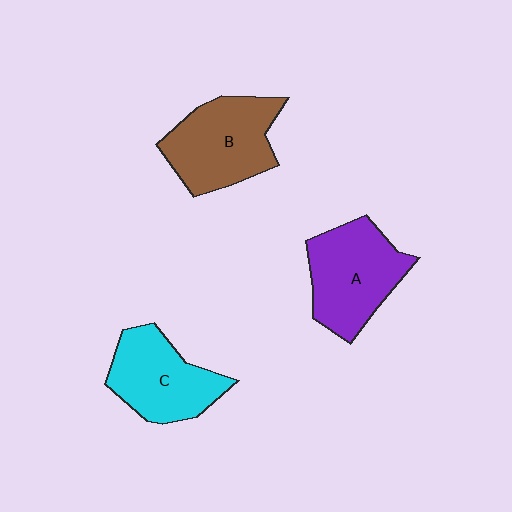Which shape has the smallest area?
Shape C (cyan).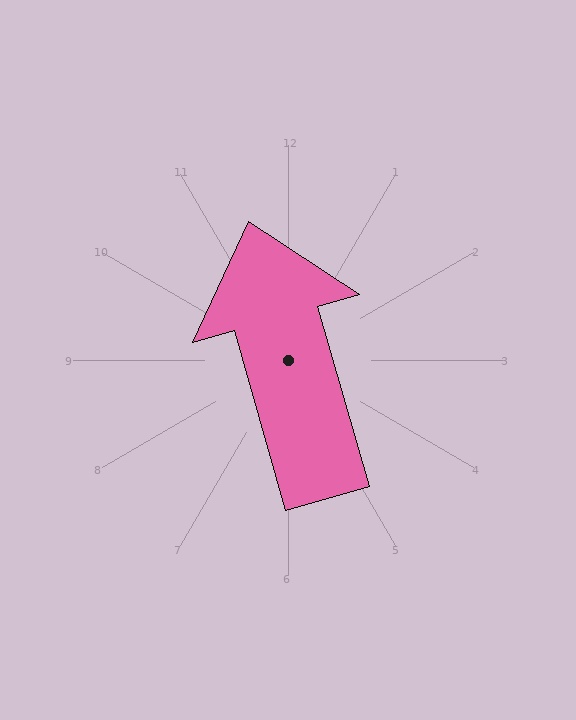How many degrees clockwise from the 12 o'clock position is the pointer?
Approximately 344 degrees.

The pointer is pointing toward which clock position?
Roughly 11 o'clock.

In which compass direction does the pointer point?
North.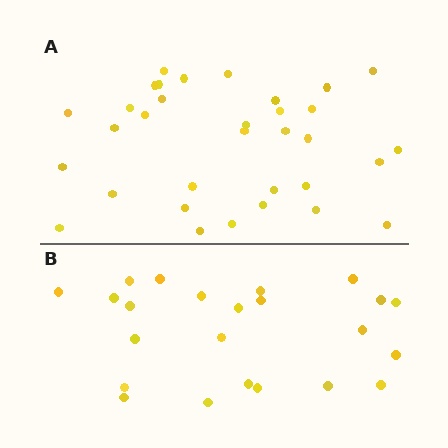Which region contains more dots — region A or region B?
Region A (the top region) has more dots.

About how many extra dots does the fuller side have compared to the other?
Region A has roughly 10 or so more dots than region B.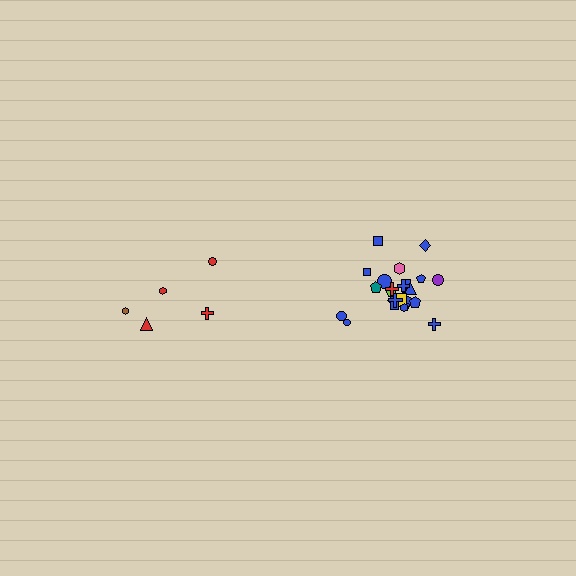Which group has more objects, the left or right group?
The right group.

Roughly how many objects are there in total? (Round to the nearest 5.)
Roughly 30 objects in total.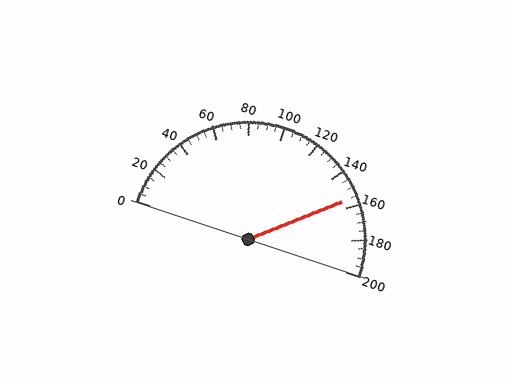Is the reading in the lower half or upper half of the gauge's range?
The reading is in the upper half of the range (0 to 200).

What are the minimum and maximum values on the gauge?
The gauge ranges from 0 to 200.